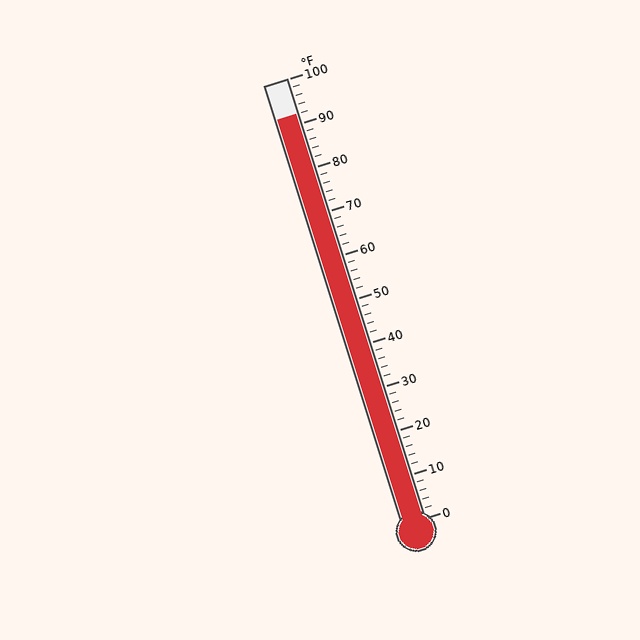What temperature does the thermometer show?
The thermometer shows approximately 92°F.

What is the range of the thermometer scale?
The thermometer scale ranges from 0°F to 100°F.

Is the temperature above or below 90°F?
The temperature is above 90°F.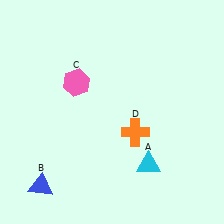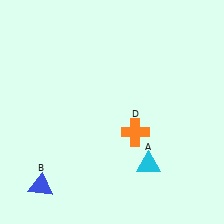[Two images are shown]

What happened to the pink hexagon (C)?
The pink hexagon (C) was removed in Image 2. It was in the top-left area of Image 1.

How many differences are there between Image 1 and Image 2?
There is 1 difference between the two images.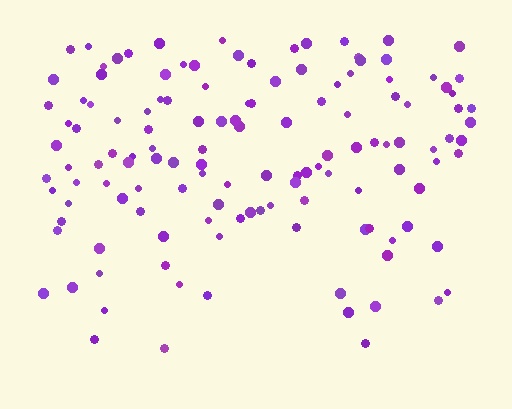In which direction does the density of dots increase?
From bottom to top, with the top side densest.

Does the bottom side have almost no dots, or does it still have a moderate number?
Still a moderate number, just noticeably fewer than the top.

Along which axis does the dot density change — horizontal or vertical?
Vertical.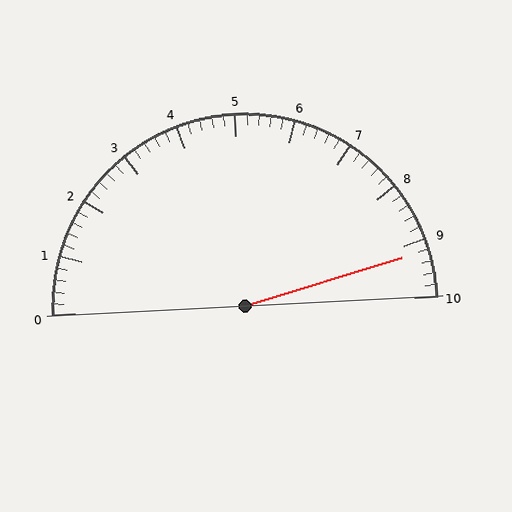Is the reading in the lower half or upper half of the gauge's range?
The reading is in the upper half of the range (0 to 10).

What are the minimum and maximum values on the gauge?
The gauge ranges from 0 to 10.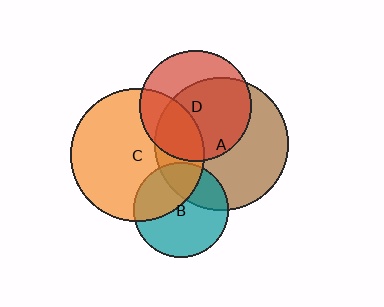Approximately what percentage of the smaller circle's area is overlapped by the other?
Approximately 30%.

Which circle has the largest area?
Circle A (brown).